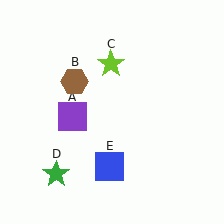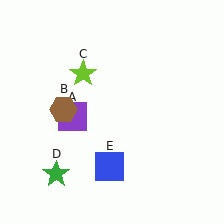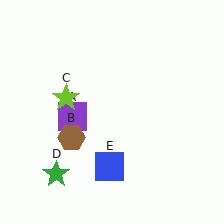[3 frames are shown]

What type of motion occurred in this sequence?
The brown hexagon (object B), lime star (object C) rotated counterclockwise around the center of the scene.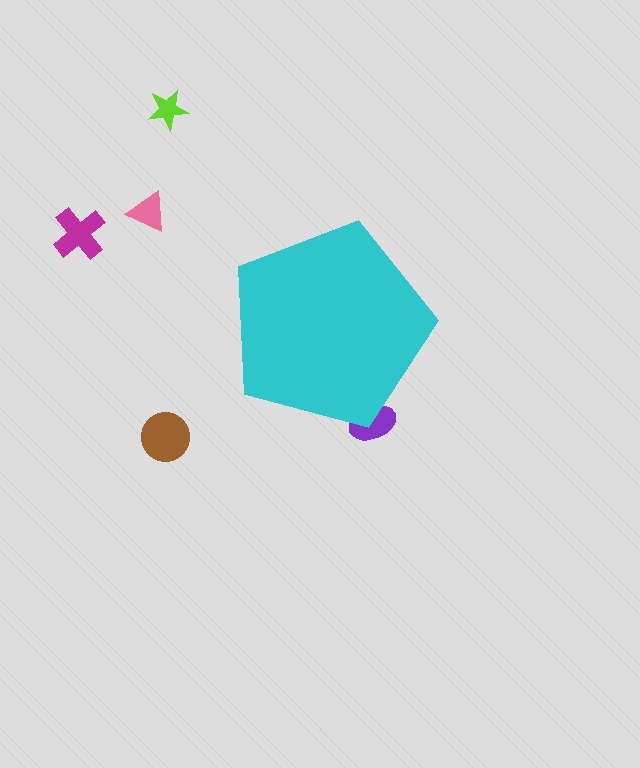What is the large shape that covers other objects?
A cyan pentagon.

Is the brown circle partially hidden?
No, the brown circle is fully visible.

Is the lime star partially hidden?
No, the lime star is fully visible.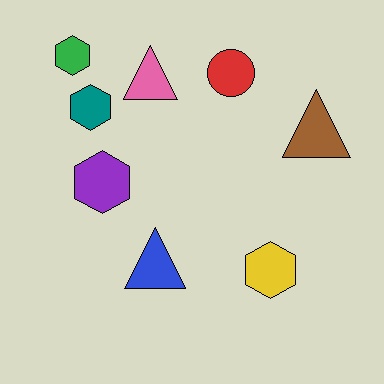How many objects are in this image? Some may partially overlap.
There are 8 objects.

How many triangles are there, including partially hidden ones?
There are 3 triangles.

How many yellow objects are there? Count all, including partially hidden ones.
There is 1 yellow object.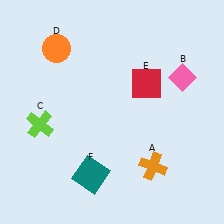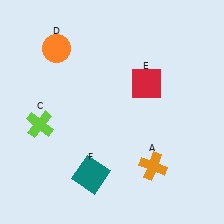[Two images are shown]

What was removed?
The pink diamond (B) was removed in Image 2.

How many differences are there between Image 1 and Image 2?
There is 1 difference between the two images.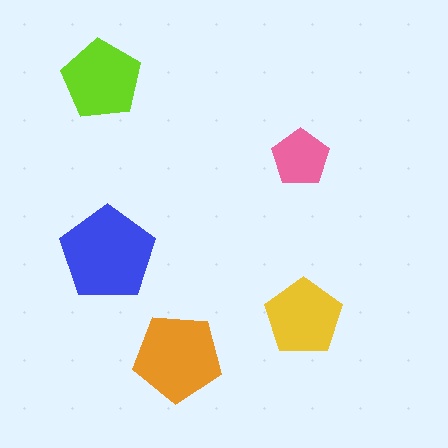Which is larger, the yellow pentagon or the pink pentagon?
The yellow one.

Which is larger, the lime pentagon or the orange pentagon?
The orange one.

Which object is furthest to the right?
The yellow pentagon is rightmost.